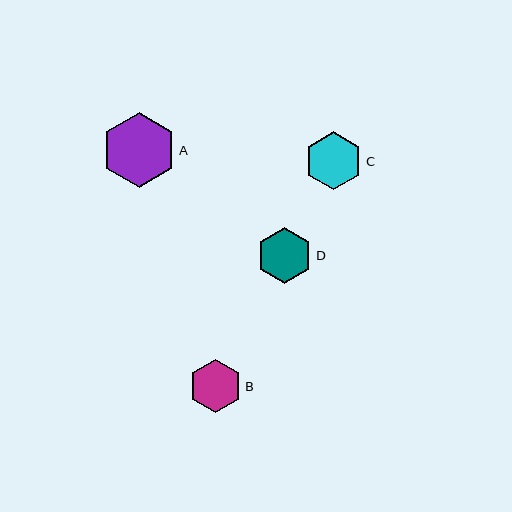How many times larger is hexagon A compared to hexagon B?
Hexagon A is approximately 1.4 times the size of hexagon B.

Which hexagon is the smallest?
Hexagon B is the smallest with a size of approximately 52 pixels.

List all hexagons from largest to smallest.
From largest to smallest: A, C, D, B.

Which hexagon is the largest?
Hexagon A is the largest with a size of approximately 74 pixels.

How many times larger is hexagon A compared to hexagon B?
Hexagon A is approximately 1.4 times the size of hexagon B.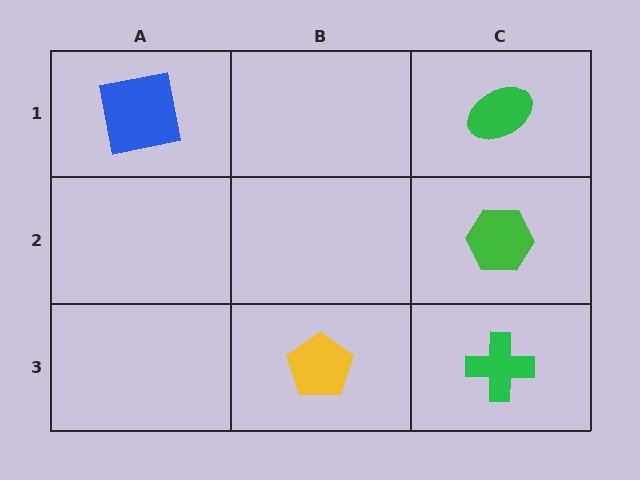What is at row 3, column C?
A green cross.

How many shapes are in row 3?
2 shapes.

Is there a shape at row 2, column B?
No, that cell is empty.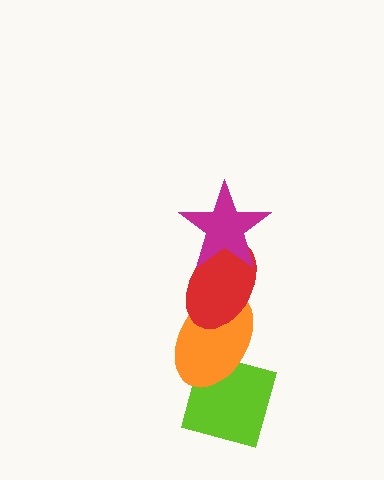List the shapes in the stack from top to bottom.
From top to bottom: the magenta star, the red ellipse, the orange ellipse, the lime diamond.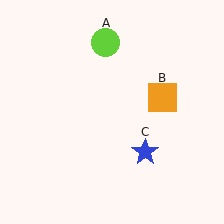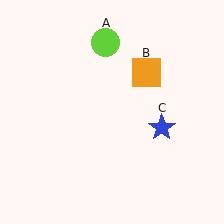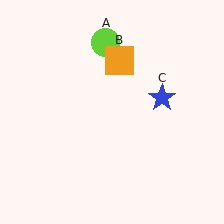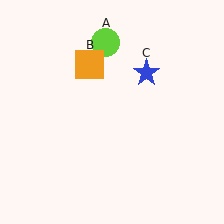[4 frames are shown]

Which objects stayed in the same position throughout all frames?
Lime circle (object A) remained stationary.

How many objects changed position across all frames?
2 objects changed position: orange square (object B), blue star (object C).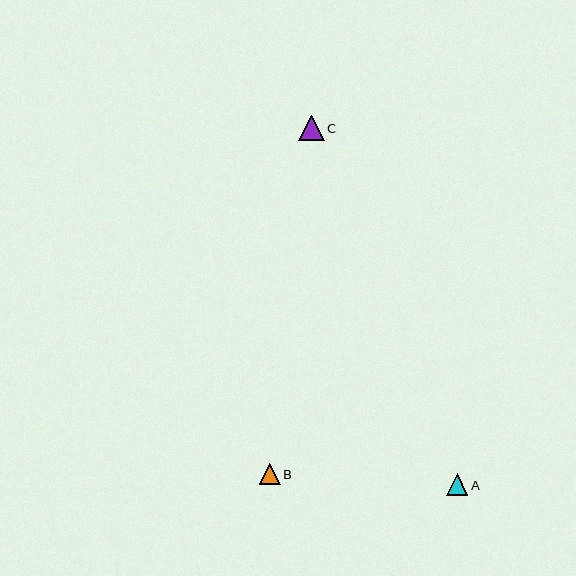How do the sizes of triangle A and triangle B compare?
Triangle A and triangle B are approximately the same size.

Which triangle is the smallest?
Triangle B is the smallest with a size of approximately 21 pixels.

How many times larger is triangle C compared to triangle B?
Triangle C is approximately 1.2 times the size of triangle B.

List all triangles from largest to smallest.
From largest to smallest: C, A, B.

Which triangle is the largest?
Triangle C is the largest with a size of approximately 26 pixels.